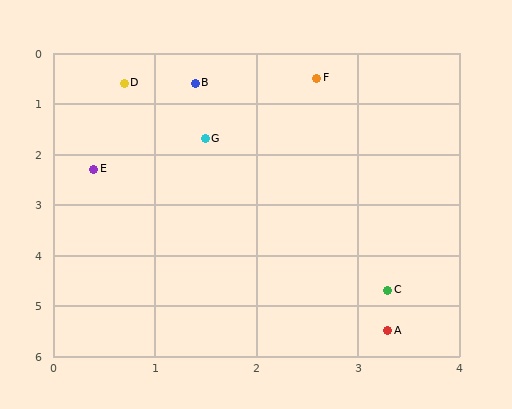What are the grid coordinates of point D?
Point D is at approximately (0.7, 0.6).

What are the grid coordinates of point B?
Point B is at approximately (1.4, 0.6).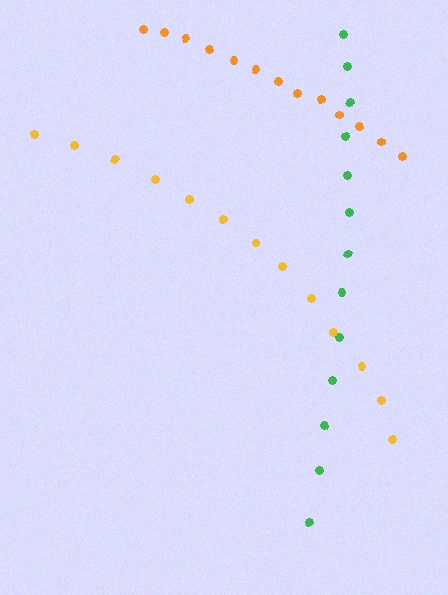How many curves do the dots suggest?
There are 3 distinct paths.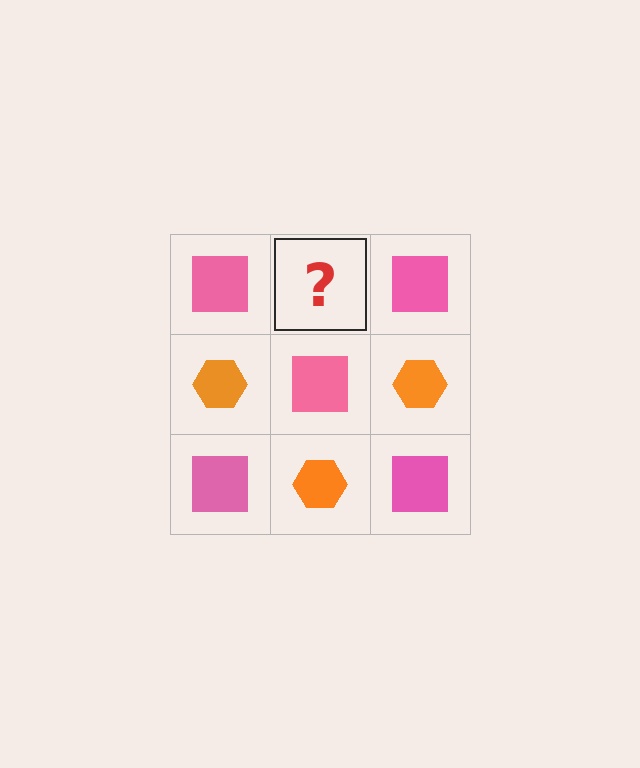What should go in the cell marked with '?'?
The missing cell should contain an orange hexagon.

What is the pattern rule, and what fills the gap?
The rule is that it alternates pink square and orange hexagon in a checkerboard pattern. The gap should be filled with an orange hexagon.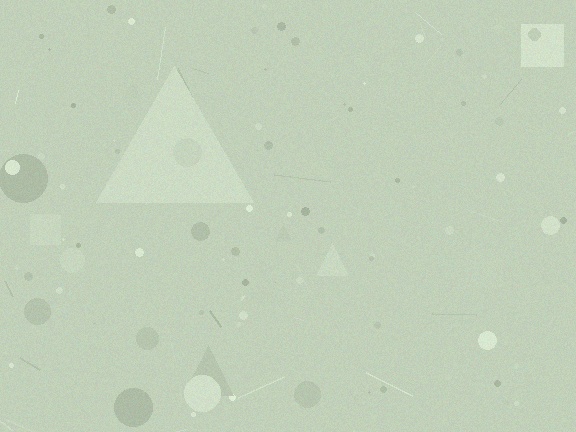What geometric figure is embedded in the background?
A triangle is embedded in the background.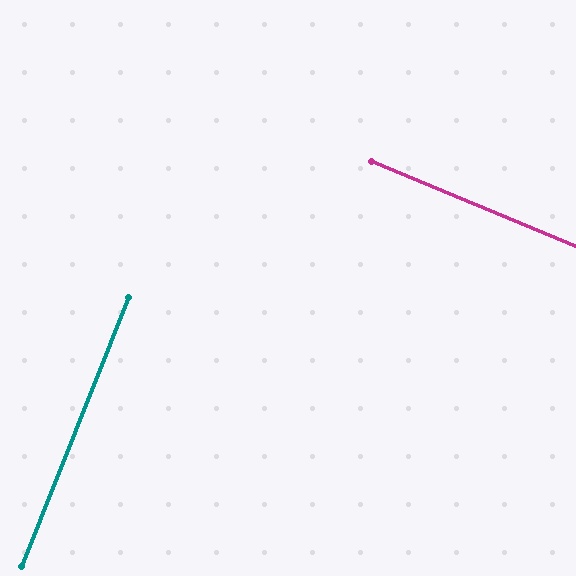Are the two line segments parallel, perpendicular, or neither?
Perpendicular — they meet at approximately 89°.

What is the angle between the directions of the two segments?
Approximately 89 degrees.